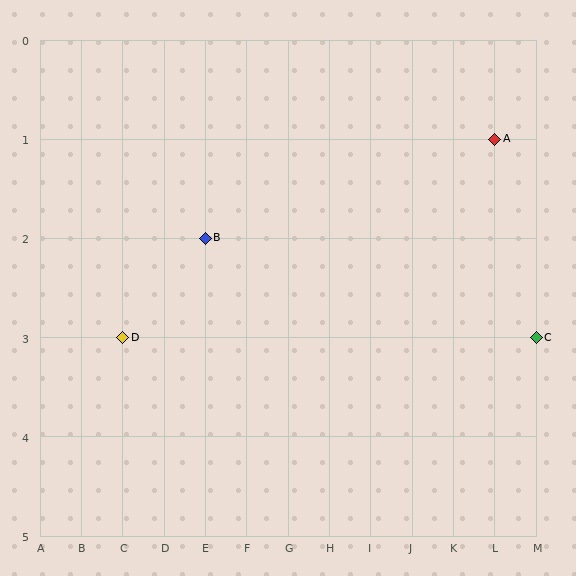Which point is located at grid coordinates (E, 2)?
Point B is at (E, 2).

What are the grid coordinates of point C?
Point C is at grid coordinates (M, 3).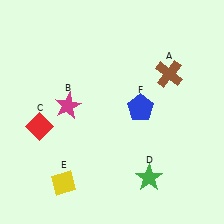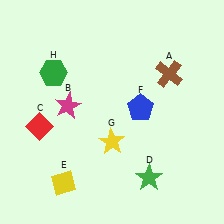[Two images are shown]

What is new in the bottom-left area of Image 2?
A yellow star (G) was added in the bottom-left area of Image 2.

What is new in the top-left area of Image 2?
A green hexagon (H) was added in the top-left area of Image 2.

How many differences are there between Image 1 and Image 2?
There are 2 differences between the two images.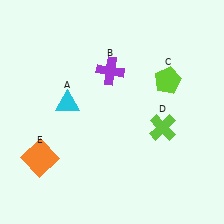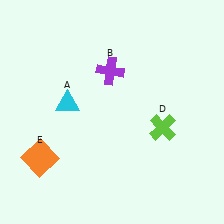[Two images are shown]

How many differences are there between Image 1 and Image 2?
There is 1 difference between the two images.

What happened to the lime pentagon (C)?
The lime pentagon (C) was removed in Image 2. It was in the top-right area of Image 1.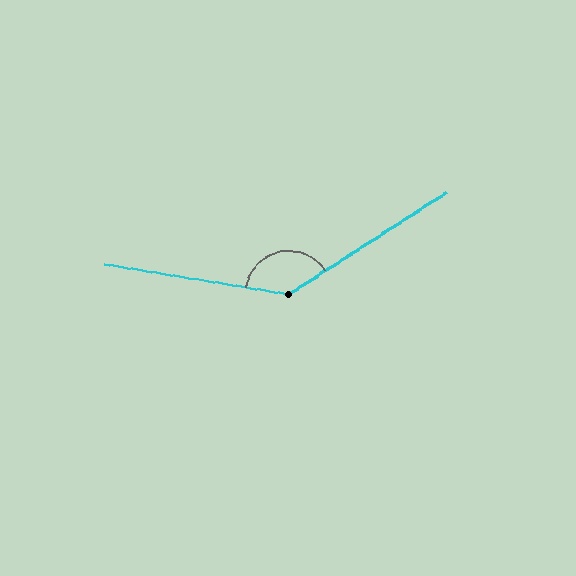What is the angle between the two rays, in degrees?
Approximately 138 degrees.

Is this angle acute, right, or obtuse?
It is obtuse.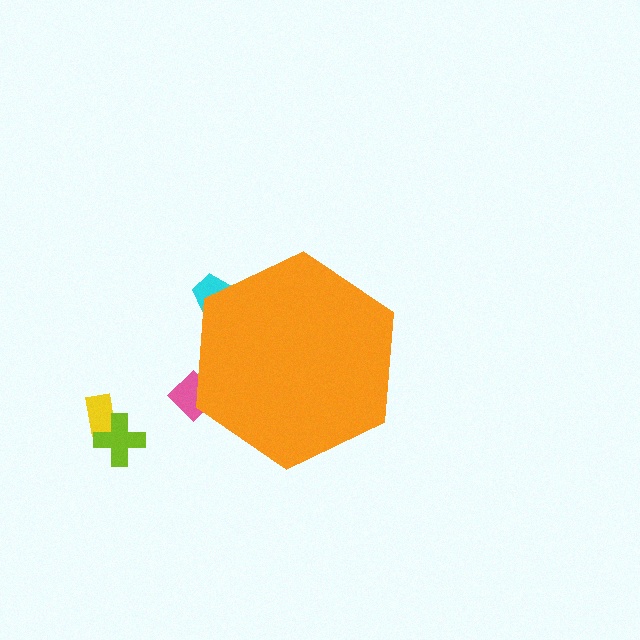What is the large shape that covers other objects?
An orange hexagon.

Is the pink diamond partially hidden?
Yes, the pink diamond is partially hidden behind the orange hexagon.